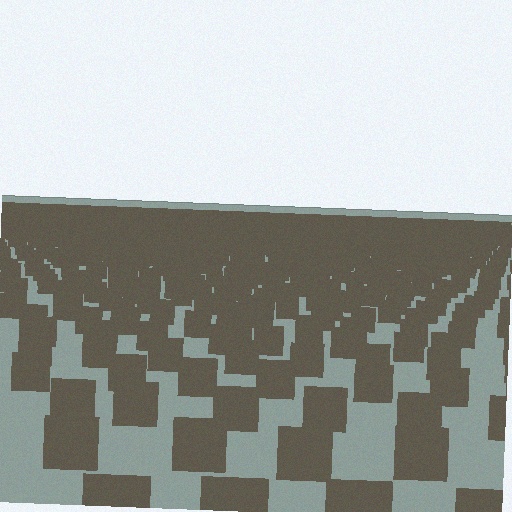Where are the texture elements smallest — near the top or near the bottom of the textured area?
Near the top.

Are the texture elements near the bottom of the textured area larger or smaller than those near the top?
Larger. Near the bottom, elements are closer to the viewer and appear at a bigger on-screen size.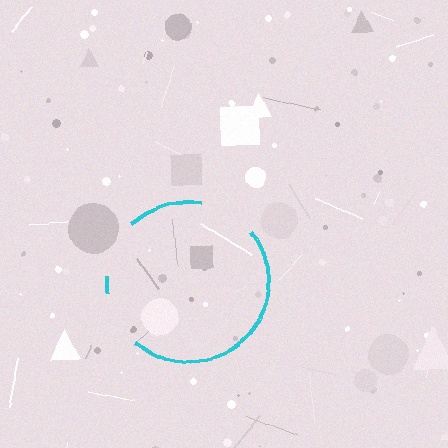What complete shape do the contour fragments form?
The contour fragments form a circle.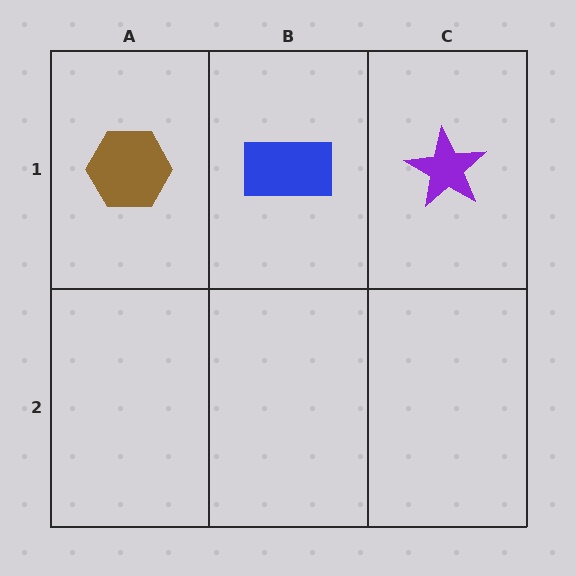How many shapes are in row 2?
0 shapes.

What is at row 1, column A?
A brown hexagon.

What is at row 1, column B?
A blue rectangle.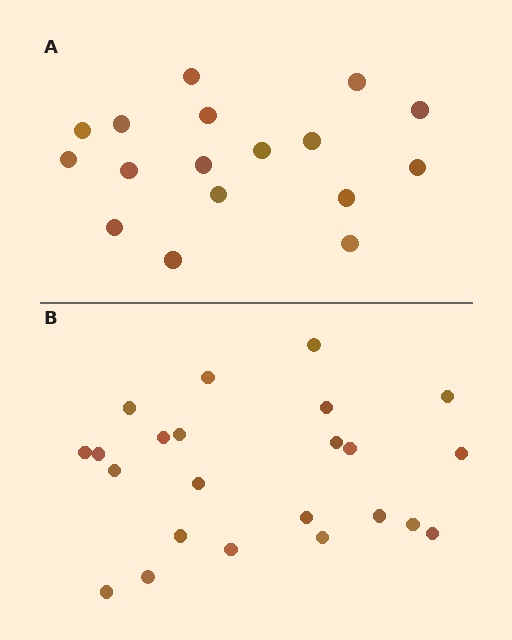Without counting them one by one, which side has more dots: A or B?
Region B (the bottom region) has more dots.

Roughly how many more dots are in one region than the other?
Region B has about 6 more dots than region A.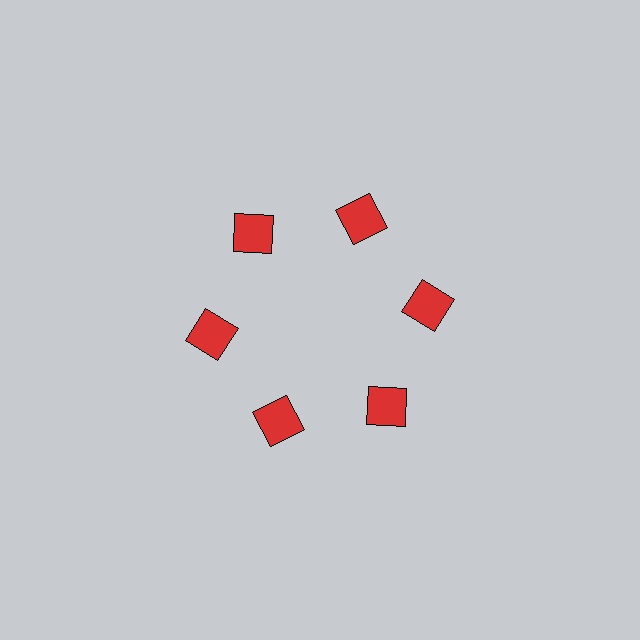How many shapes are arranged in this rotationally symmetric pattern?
There are 6 shapes, arranged in 6 groups of 1.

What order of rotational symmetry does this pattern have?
This pattern has 6-fold rotational symmetry.